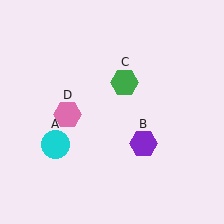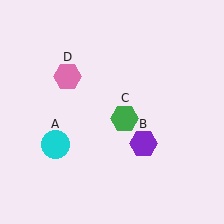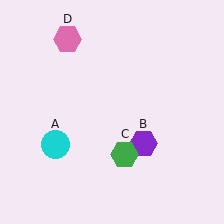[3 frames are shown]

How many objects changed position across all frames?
2 objects changed position: green hexagon (object C), pink hexagon (object D).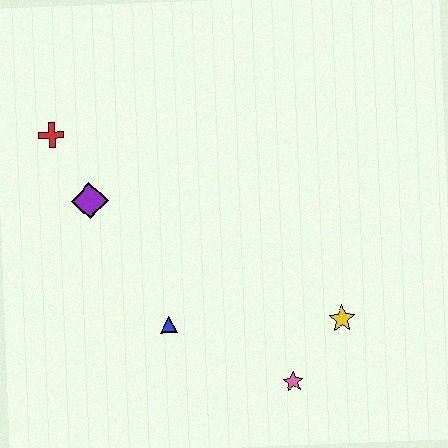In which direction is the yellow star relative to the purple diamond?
The yellow star is to the right of the purple diamond.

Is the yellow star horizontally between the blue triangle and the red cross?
No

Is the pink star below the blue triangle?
Yes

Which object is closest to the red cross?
The purple diamond is closest to the red cross.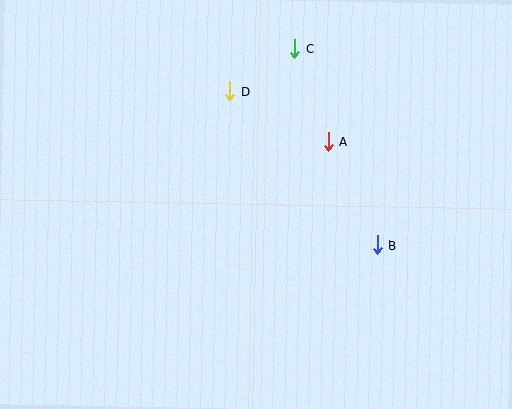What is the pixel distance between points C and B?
The distance between C and B is 213 pixels.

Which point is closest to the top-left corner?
Point D is closest to the top-left corner.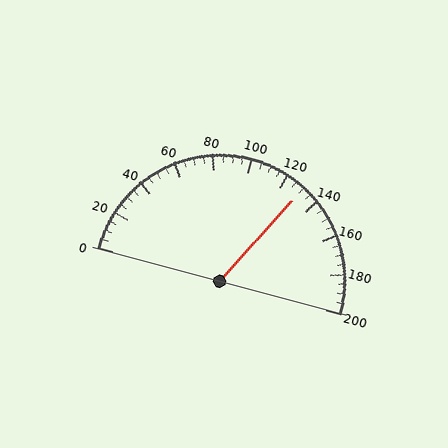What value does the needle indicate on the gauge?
The needle indicates approximately 130.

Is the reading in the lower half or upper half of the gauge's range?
The reading is in the upper half of the range (0 to 200).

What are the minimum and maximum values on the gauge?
The gauge ranges from 0 to 200.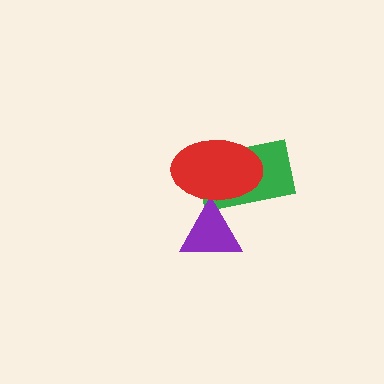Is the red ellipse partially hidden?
No, no other shape covers it.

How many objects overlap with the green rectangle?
2 objects overlap with the green rectangle.